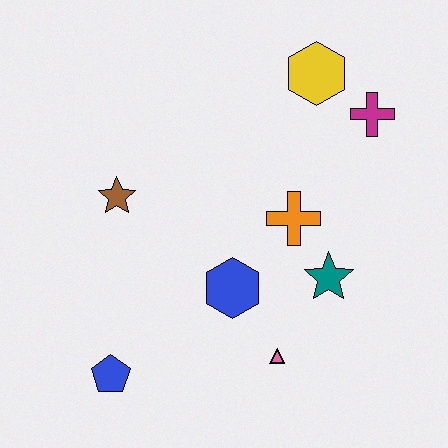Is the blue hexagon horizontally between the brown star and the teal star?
Yes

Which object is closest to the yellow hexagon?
The magenta cross is closest to the yellow hexagon.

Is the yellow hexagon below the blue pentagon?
No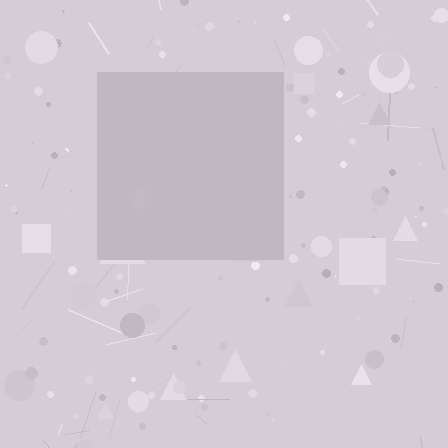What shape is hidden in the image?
A square is hidden in the image.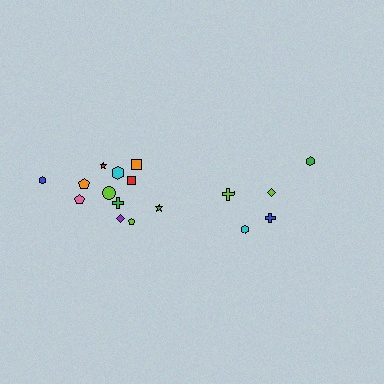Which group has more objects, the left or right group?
The left group.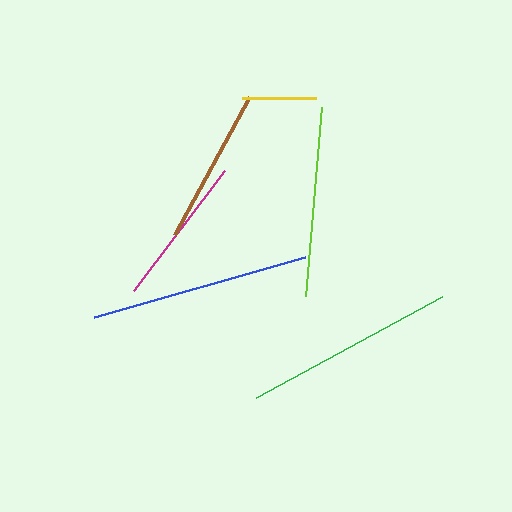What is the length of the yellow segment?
The yellow segment is approximately 74 pixels long.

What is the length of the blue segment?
The blue segment is approximately 219 pixels long.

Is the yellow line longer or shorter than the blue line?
The blue line is longer than the yellow line.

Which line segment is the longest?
The blue line is the longest at approximately 219 pixels.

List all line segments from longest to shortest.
From longest to shortest: blue, green, lime, brown, magenta, yellow.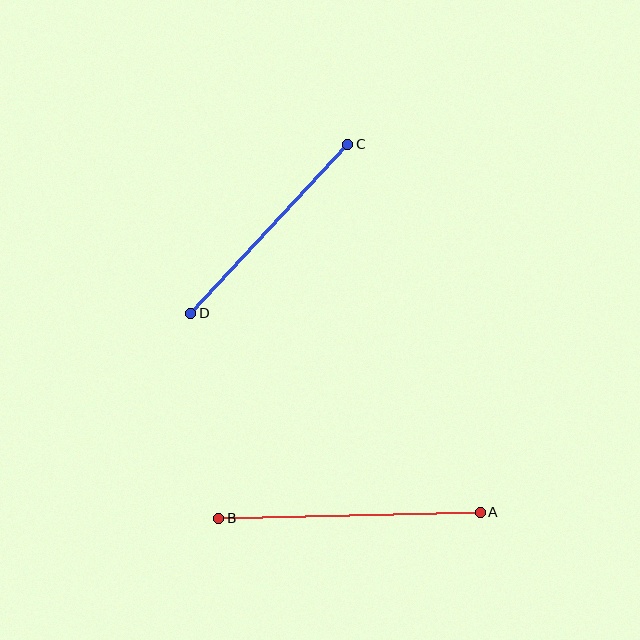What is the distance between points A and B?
The distance is approximately 262 pixels.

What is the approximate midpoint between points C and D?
The midpoint is at approximately (269, 229) pixels.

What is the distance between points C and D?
The distance is approximately 231 pixels.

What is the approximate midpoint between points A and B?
The midpoint is at approximately (350, 515) pixels.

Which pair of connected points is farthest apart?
Points A and B are farthest apart.